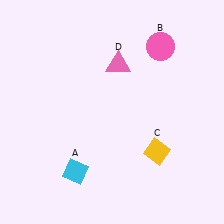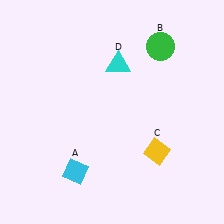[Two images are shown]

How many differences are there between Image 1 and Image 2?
There are 2 differences between the two images.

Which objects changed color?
B changed from pink to green. D changed from pink to cyan.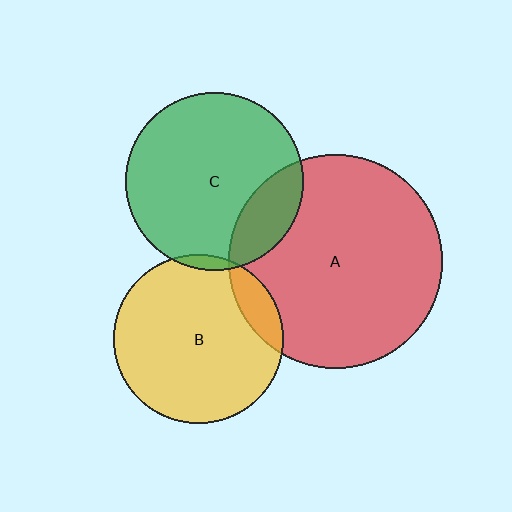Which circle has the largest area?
Circle A (red).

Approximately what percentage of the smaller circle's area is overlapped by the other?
Approximately 5%.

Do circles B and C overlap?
Yes.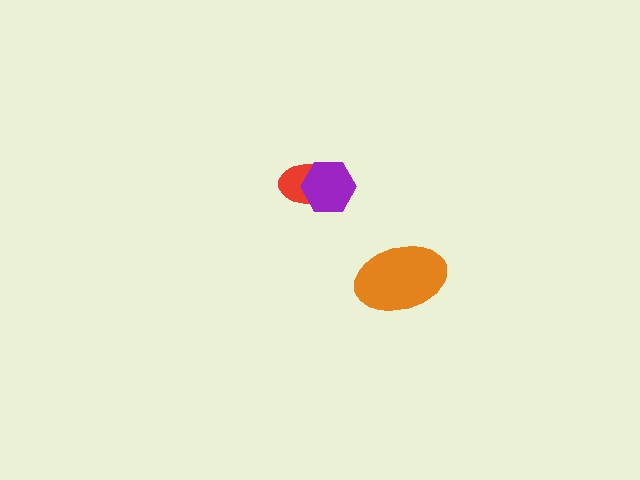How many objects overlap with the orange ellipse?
0 objects overlap with the orange ellipse.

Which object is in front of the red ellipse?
The purple hexagon is in front of the red ellipse.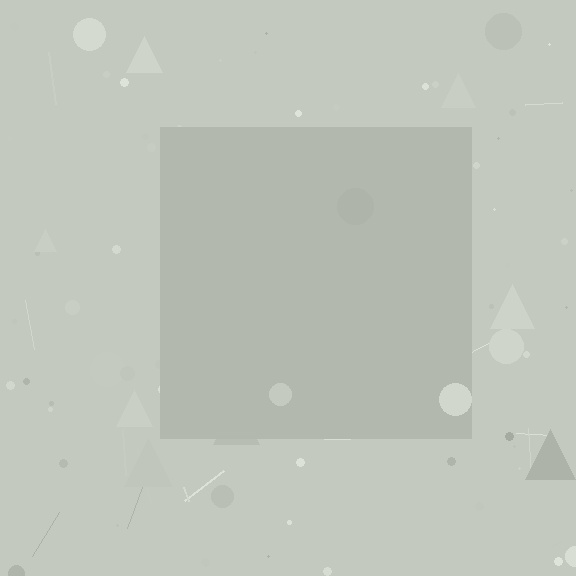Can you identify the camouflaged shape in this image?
The camouflaged shape is a square.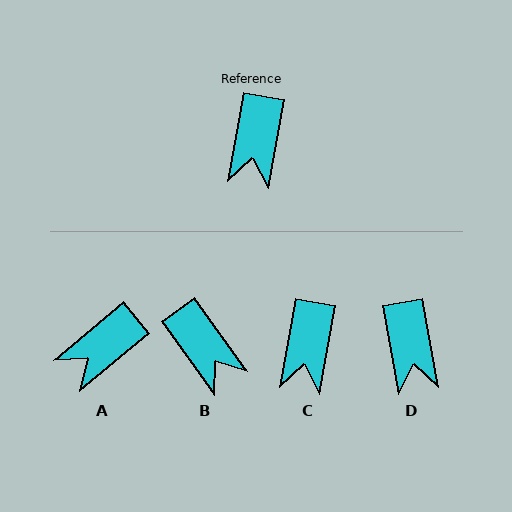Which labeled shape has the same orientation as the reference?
C.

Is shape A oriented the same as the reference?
No, it is off by about 40 degrees.